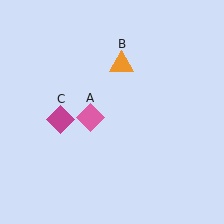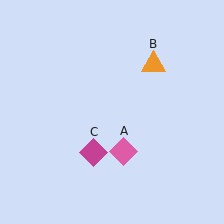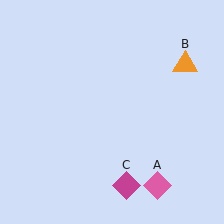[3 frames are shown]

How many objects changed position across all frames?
3 objects changed position: pink diamond (object A), orange triangle (object B), magenta diamond (object C).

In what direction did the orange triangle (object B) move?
The orange triangle (object B) moved right.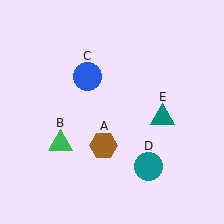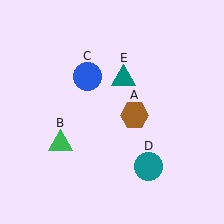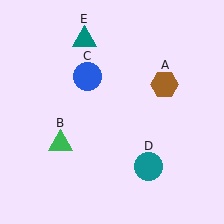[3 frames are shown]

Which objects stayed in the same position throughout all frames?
Green triangle (object B) and blue circle (object C) and teal circle (object D) remained stationary.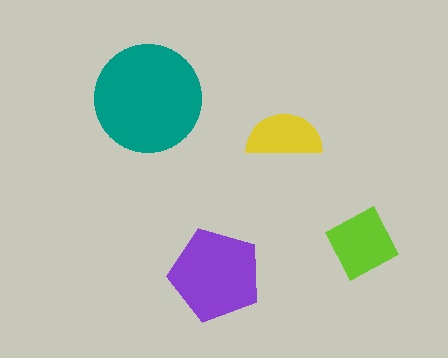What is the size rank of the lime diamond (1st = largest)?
3rd.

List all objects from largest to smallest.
The teal circle, the purple pentagon, the lime diamond, the yellow semicircle.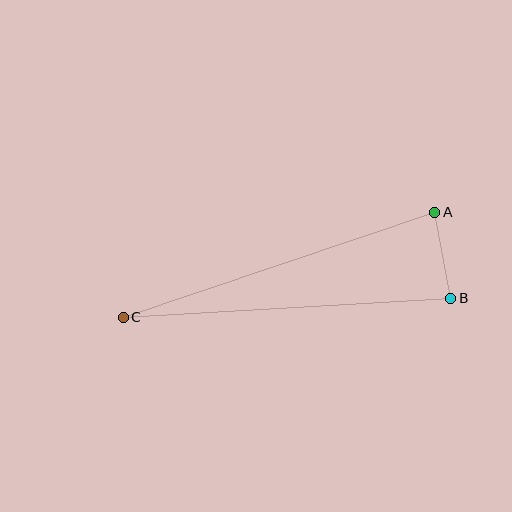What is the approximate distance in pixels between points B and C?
The distance between B and C is approximately 328 pixels.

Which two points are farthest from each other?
Points A and C are farthest from each other.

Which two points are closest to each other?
Points A and B are closest to each other.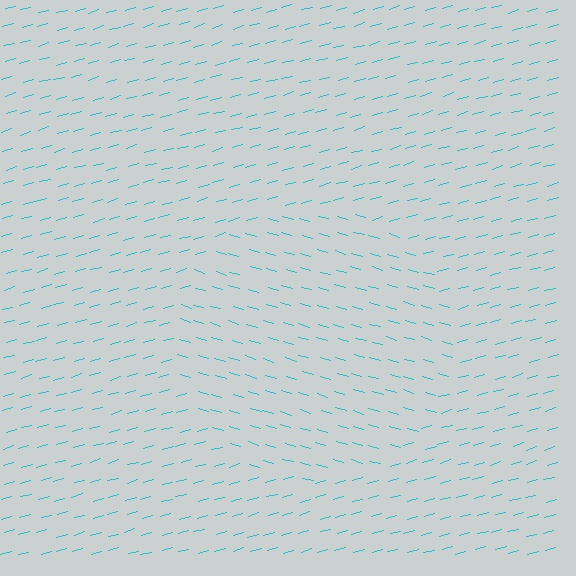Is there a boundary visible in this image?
Yes, there is a texture boundary formed by a change in line orientation.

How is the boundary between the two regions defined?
The boundary is defined purely by a change in line orientation (approximately 32 degrees difference). All lines are the same color and thickness.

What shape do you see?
I see a circle.